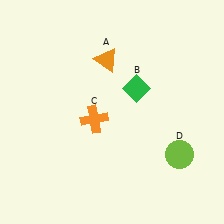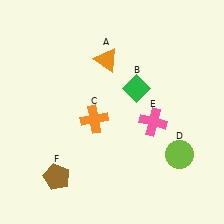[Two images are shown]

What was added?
A pink cross (E), a brown pentagon (F) were added in Image 2.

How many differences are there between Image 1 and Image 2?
There are 2 differences between the two images.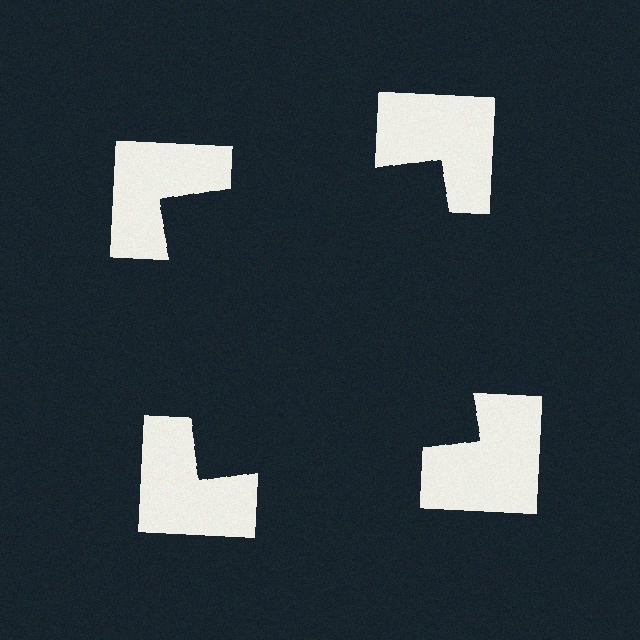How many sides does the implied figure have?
4 sides.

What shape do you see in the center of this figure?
An illusory square — its edges are inferred from the aligned wedge cuts in the notched squares, not physically drawn.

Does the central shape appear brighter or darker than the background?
It typically appears slightly darker than the background, even though no actual brightness change is drawn.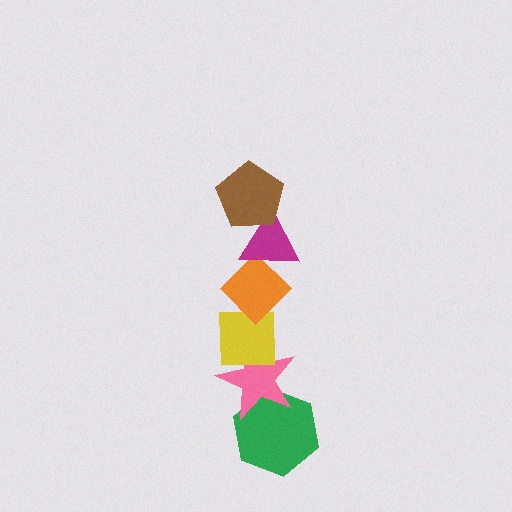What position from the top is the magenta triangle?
The magenta triangle is 2nd from the top.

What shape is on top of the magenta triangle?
The brown pentagon is on top of the magenta triangle.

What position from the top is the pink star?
The pink star is 5th from the top.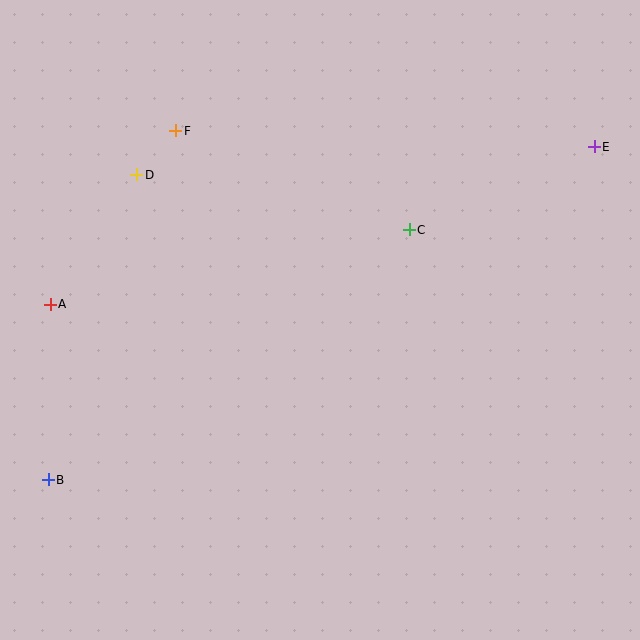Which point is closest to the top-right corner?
Point E is closest to the top-right corner.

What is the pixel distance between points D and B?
The distance between D and B is 318 pixels.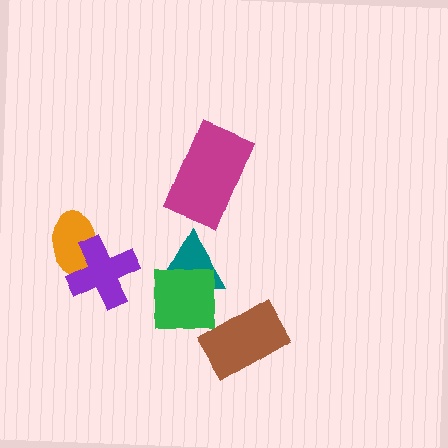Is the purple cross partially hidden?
No, no other shape covers it.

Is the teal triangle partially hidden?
Yes, it is partially covered by another shape.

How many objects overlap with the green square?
2 objects overlap with the green square.